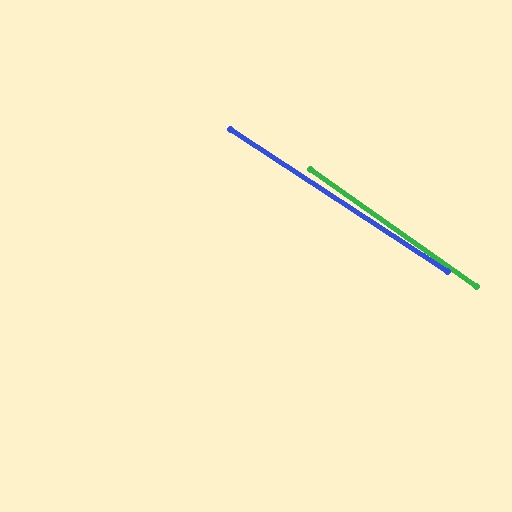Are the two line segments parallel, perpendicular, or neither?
Parallel — their directions differ by only 1.9°.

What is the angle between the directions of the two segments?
Approximately 2 degrees.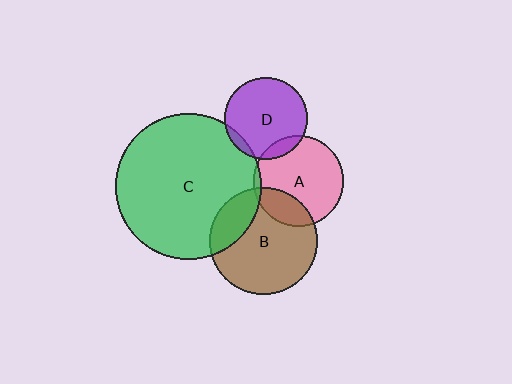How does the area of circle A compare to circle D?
Approximately 1.2 times.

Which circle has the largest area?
Circle C (green).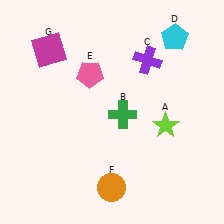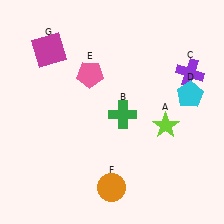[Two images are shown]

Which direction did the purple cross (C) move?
The purple cross (C) moved right.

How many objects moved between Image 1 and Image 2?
2 objects moved between the two images.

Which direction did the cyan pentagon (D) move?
The cyan pentagon (D) moved down.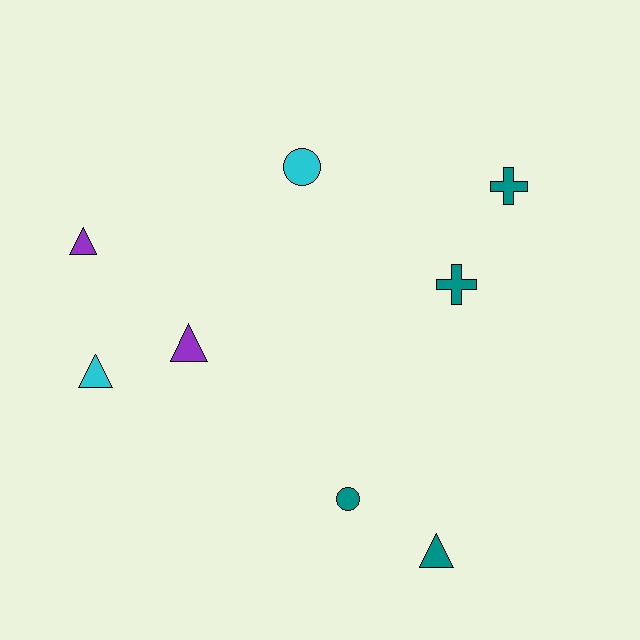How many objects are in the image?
There are 8 objects.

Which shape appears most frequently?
Triangle, with 4 objects.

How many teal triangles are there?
There is 1 teal triangle.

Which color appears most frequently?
Teal, with 4 objects.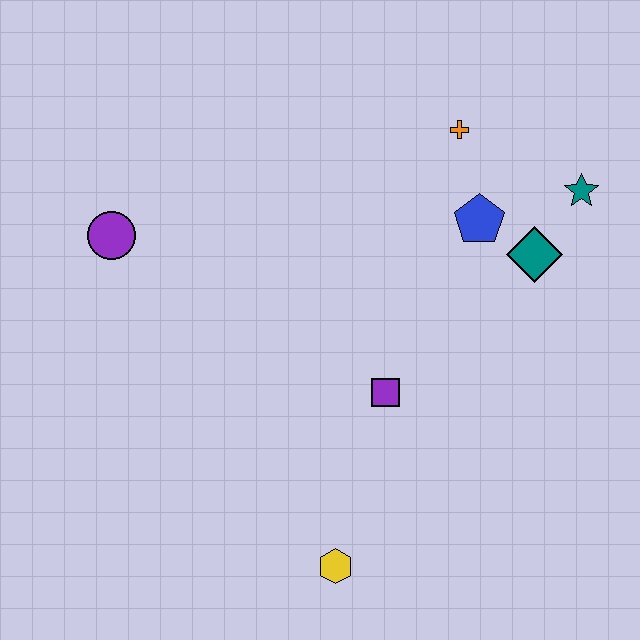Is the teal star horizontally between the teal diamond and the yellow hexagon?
No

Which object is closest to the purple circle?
The purple square is closest to the purple circle.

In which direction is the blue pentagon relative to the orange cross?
The blue pentagon is below the orange cross.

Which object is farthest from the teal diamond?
The purple circle is farthest from the teal diamond.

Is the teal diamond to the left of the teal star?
Yes